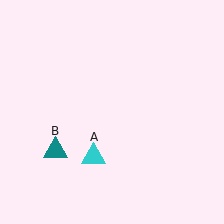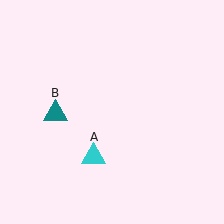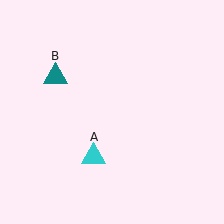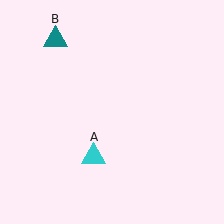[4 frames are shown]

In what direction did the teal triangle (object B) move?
The teal triangle (object B) moved up.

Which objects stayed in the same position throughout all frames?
Cyan triangle (object A) remained stationary.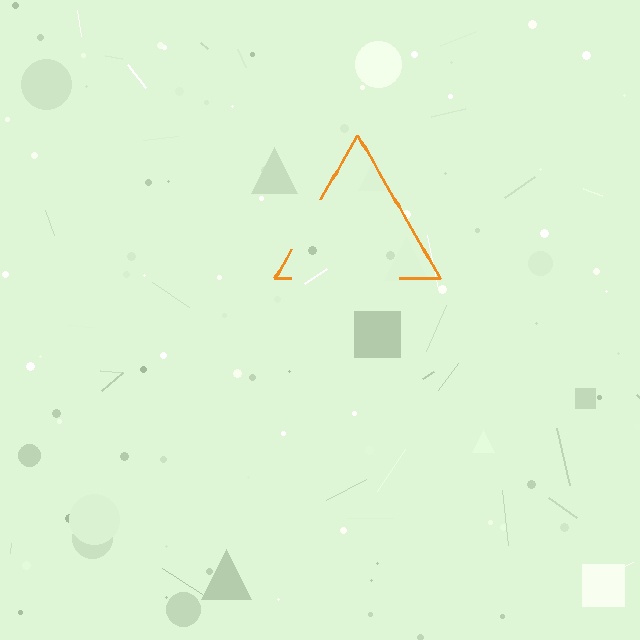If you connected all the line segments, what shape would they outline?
They would outline a triangle.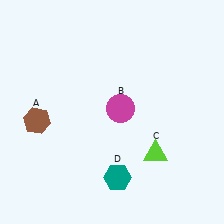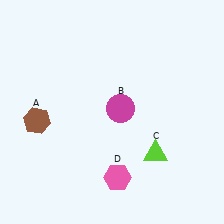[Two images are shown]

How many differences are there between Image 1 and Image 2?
There is 1 difference between the two images.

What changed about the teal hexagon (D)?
In Image 1, D is teal. In Image 2, it changed to pink.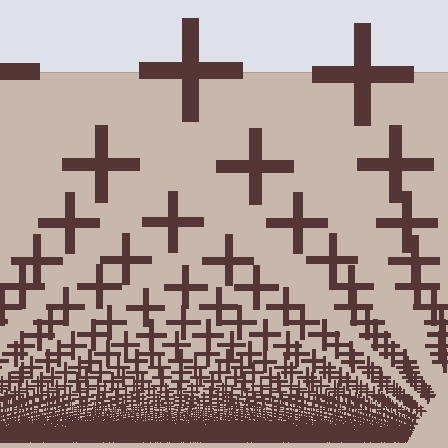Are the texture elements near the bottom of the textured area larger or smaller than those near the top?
Smaller. The gradient is inverted — elements near the bottom are smaller and denser.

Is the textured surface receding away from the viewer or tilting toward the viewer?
The surface appears to tilt toward the viewer. Texture elements get larger and sparser toward the top.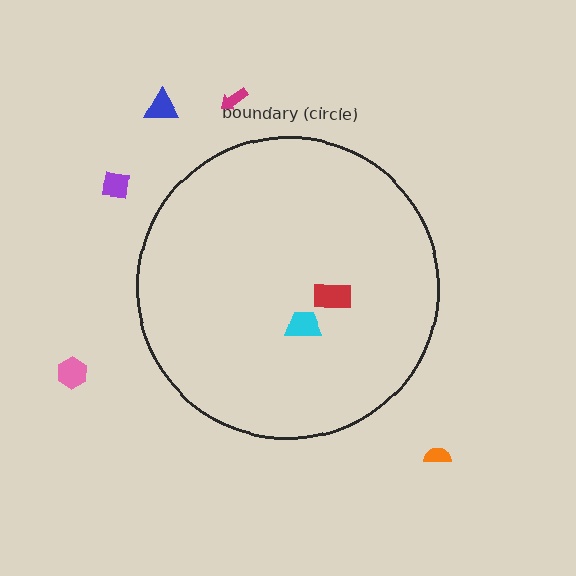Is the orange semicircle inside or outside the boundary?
Outside.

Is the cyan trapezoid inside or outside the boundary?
Inside.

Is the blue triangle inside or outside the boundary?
Outside.